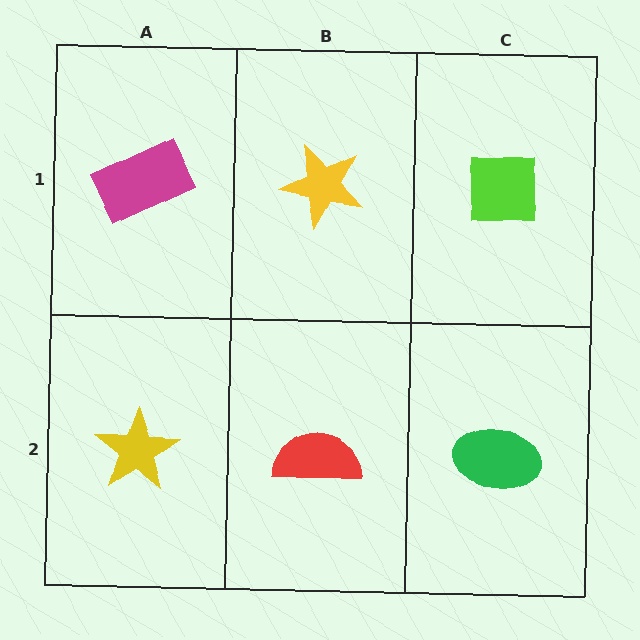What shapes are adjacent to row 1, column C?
A green ellipse (row 2, column C), a yellow star (row 1, column B).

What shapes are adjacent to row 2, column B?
A yellow star (row 1, column B), a yellow star (row 2, column A), a green ellipse (row 2, column C).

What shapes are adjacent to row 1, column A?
A yellow star (row 2, column A), a yellow star (row 1, column B).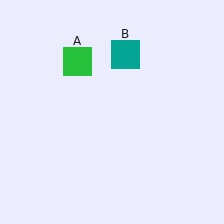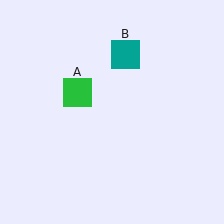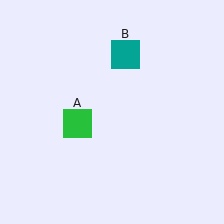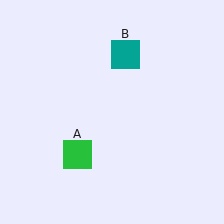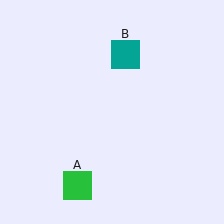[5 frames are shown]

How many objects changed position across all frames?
1 object changed position: green square (object A).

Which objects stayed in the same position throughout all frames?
Teal square (object B) remained stationary.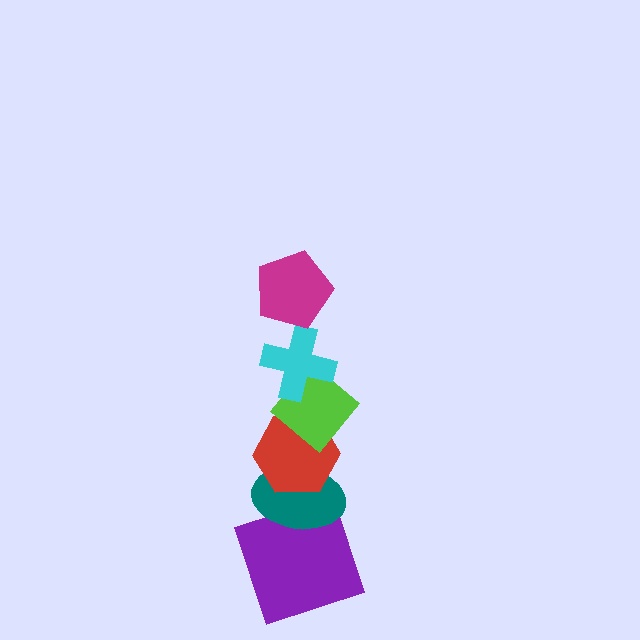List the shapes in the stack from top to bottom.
From top to bottom: the magenta pentagon, the cyan cross, the lime diamond, the red hexagon, the teal ellipse, the purple square.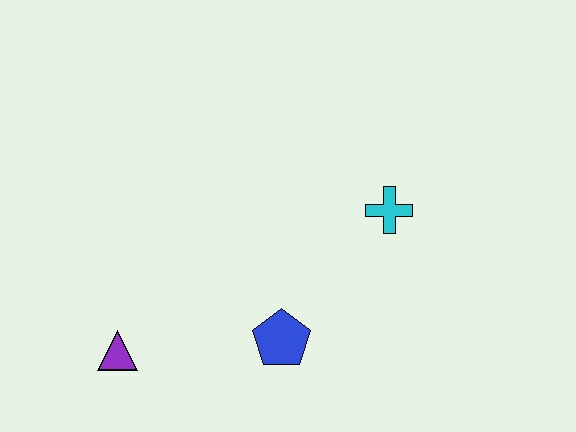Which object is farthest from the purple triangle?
The cyan cross is farthest from the purple triangle.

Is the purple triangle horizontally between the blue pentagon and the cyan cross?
No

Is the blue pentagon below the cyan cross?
Yes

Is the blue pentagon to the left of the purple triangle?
No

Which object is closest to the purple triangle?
The blue pentagon is closest to the purple triangle.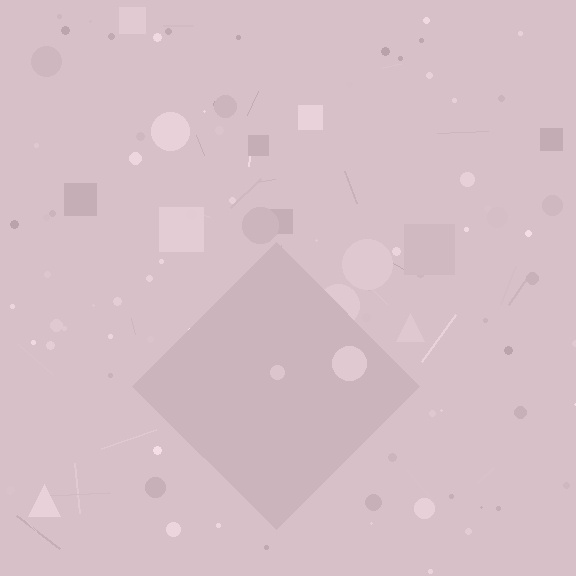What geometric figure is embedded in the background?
A diamond is embedded in the background.